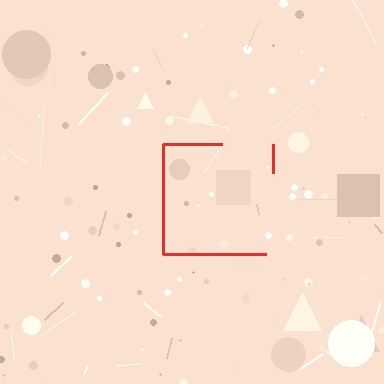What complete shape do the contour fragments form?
The contour fragments form a square.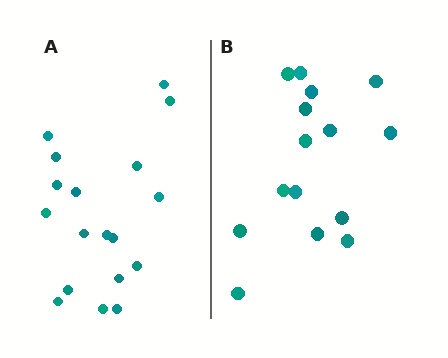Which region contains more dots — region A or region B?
Region A (the left region) has more dots.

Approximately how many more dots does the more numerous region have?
Region A has just a few more — roughly 2 or 3 more dots than region B.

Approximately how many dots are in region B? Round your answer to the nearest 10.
About 20 dots. (The exact count is 15, which rounds to 20.)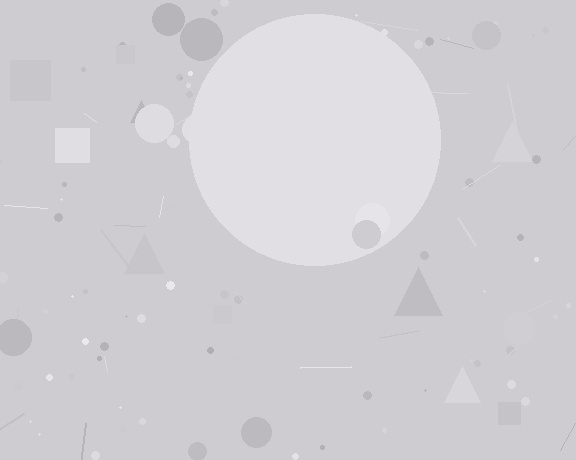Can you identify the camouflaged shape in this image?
The camouflaged shape is a circle.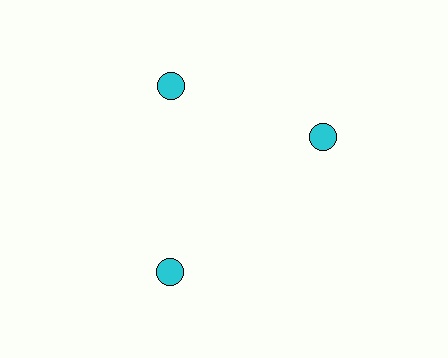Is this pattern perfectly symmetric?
No. The 3 cyan circles are arranged in a ring, but one element near the 3 o'clock position is rotated out of alignment along the ring, breaking the 3-fold rotational symmetry.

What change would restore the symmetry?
The symmetry would be restored by rotating it back into even spacing with its neighbors so that all 3 circles sit at equal angles and equal distance from the center.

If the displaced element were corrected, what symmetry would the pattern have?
It would have 3-fold rotational symmetry — the pattern would map onto itself every 120 degrees.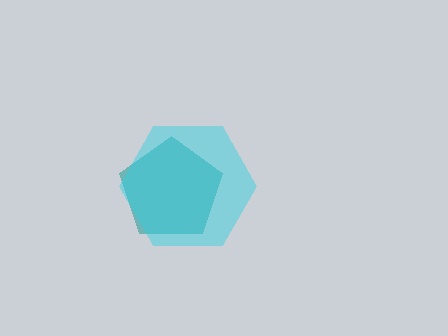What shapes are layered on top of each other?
The layered shapes are: a teal pentagon, a cyan hexagon.